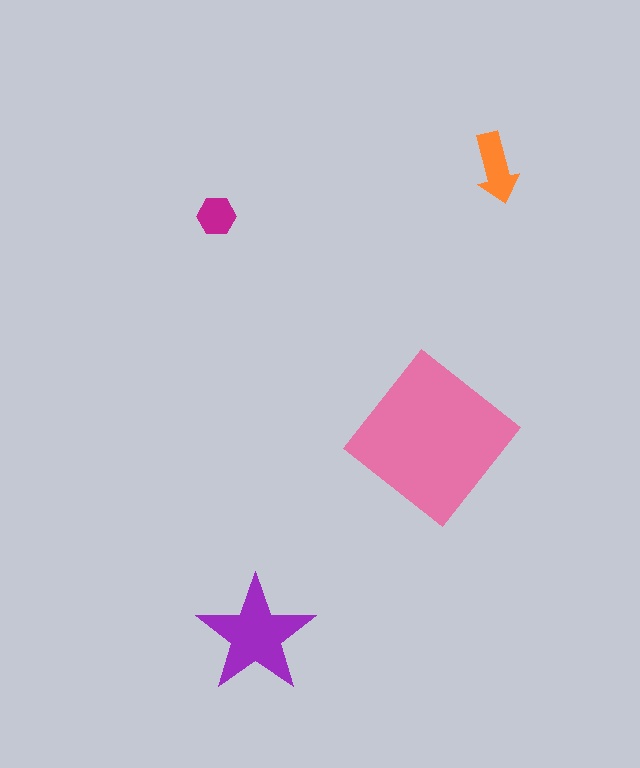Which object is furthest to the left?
The magenta hexagon is leftmost.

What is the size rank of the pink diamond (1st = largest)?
1st.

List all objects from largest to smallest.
The pink diamond, the purple star, the orange arrow, the magenta hexagon.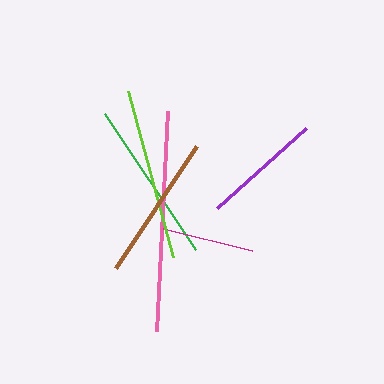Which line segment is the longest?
The pink line is the longest at approximately 220 pixels.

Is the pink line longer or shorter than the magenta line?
The pink line is longer than the magenta line.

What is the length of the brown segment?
The brown segment is approximately 146 pixels long.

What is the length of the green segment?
The green segment is approximately 164 pixels long.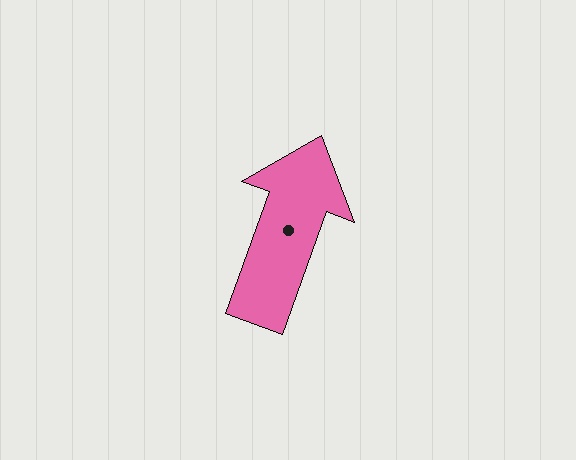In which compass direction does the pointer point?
North.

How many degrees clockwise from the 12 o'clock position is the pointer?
Approximately 20 degrees.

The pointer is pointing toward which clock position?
Roughly 1 o'clock.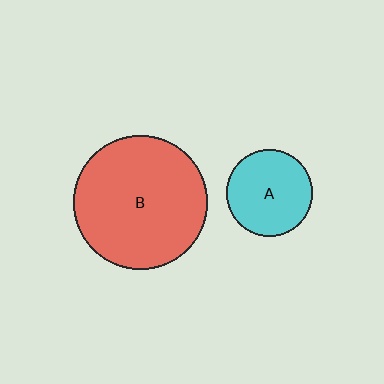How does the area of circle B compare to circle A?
Approximately 2.4 times.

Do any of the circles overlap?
No, none of the circles overlap.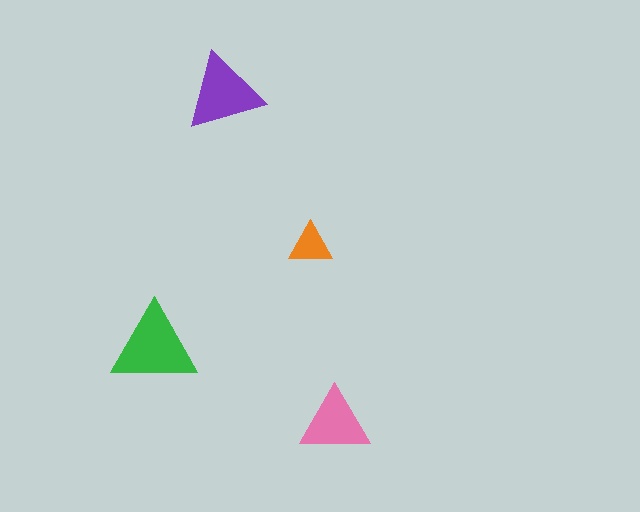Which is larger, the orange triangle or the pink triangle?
The pink one.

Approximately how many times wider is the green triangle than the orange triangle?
About 2 times wider.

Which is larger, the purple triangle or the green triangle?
The green one.